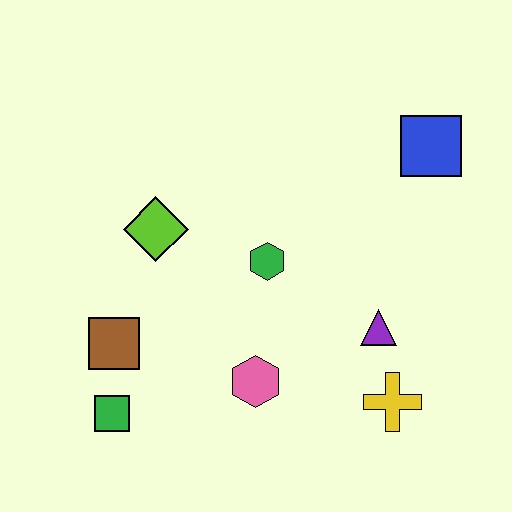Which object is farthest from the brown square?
The blue square is farthest from the brown square.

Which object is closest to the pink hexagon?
The green hexagon is closest to the pink hexagon.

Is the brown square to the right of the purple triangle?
No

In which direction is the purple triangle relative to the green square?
The purple triangle is to the right of the green square.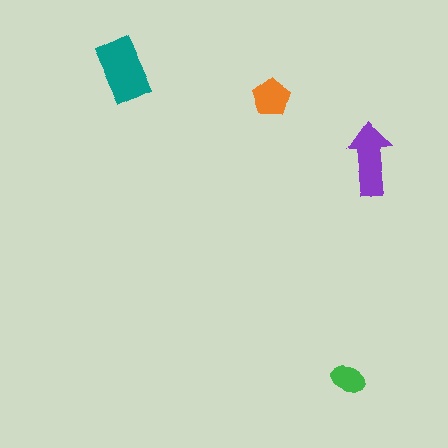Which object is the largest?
The teal rectangle.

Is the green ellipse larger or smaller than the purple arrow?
Smaller.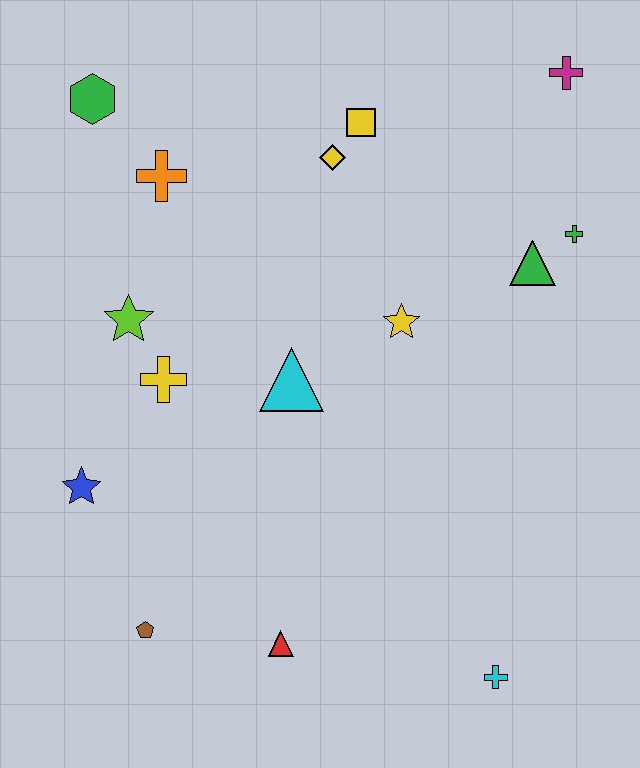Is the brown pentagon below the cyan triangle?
Yes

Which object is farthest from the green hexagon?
The cyan cross is farthest from the green hexagon.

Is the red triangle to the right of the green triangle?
No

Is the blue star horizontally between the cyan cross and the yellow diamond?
No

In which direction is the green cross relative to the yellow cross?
The green cross is to the right of the yellow cross.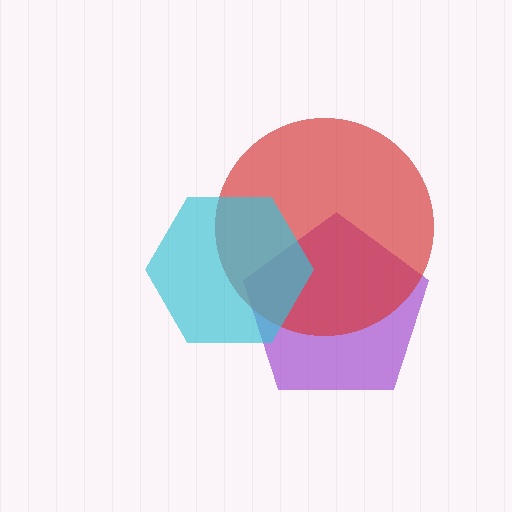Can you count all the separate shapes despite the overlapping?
Yes, there are 3 separate shapes.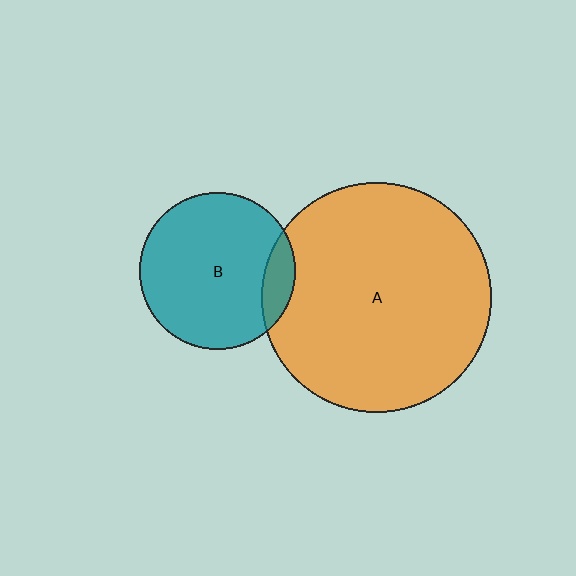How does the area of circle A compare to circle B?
Approximately 2.2 times.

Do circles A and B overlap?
Yes.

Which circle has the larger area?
Circle A (orange).